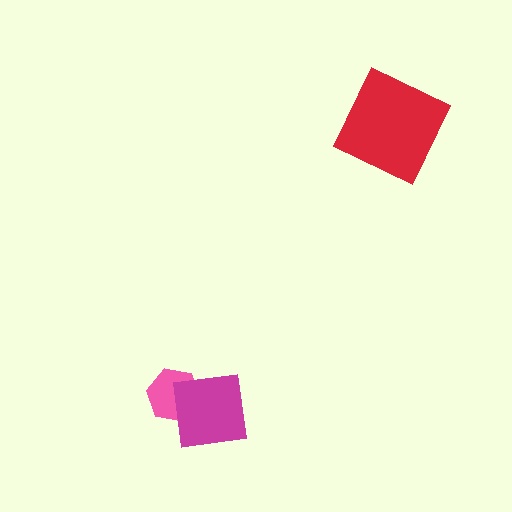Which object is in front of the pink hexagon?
The magenta square is in front of the pink hexagon.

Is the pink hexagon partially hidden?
Yes, it is partially covered by another shape.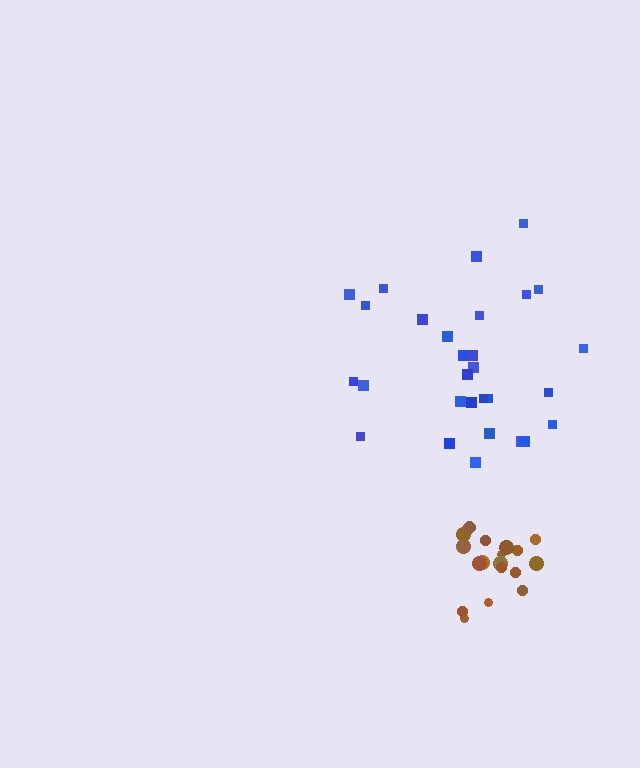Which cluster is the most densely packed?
Brown.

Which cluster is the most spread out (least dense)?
Blue.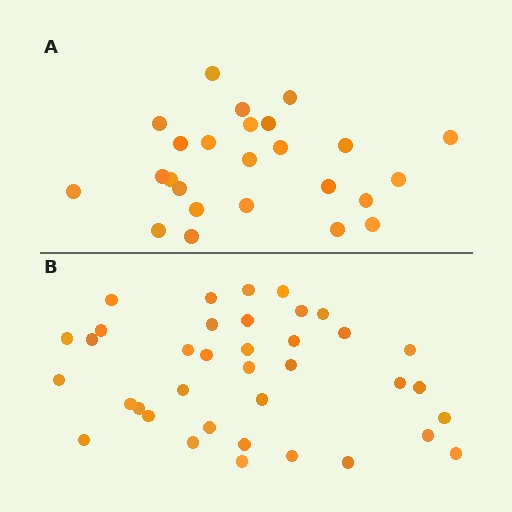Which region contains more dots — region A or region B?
Region B (the bottom region) has more dots.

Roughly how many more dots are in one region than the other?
Region B has roughly 12 or so more dots than region A.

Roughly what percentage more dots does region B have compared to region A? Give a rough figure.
About 50% more.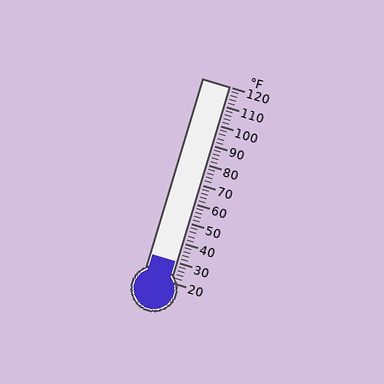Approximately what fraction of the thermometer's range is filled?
The thermometer is filled to approximately 10% of its range.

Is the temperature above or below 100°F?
The temperature is below 100°F.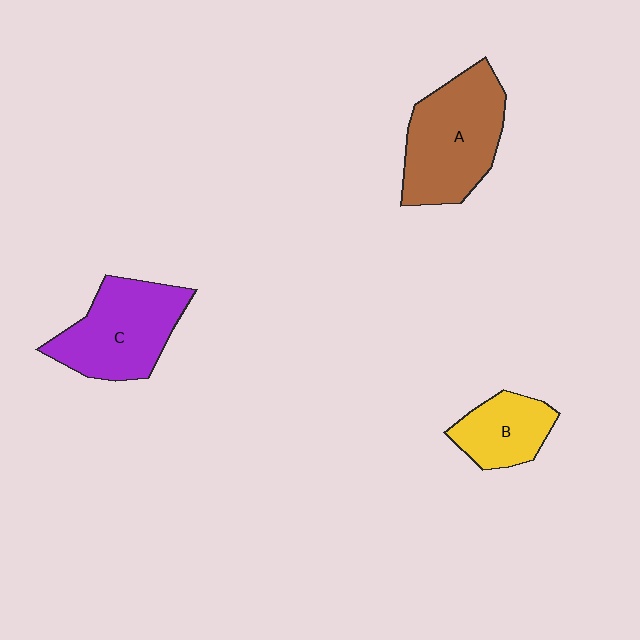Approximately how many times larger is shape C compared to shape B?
Approximately 1.7 times.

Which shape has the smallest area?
Shape B (yellow).